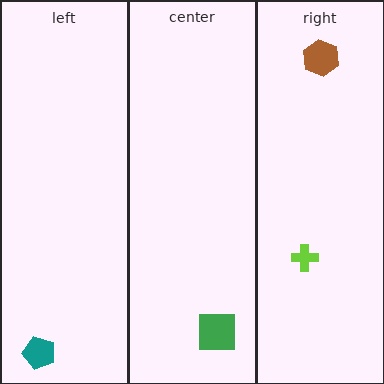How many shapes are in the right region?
2.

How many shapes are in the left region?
1.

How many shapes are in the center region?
1.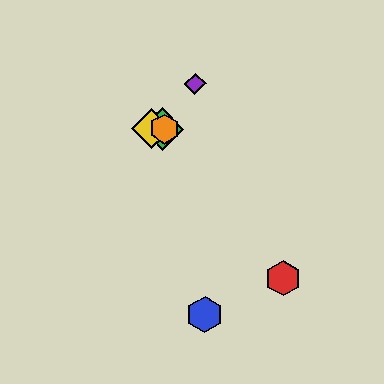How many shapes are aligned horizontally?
3 shapes (the green diamond, the yellow diamond, the orange hexagon) are aligned horizontally.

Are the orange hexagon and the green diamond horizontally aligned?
Yes, both are at y≈129.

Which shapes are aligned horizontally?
The green diamond, the yellow diamond, the orange hexagon are aligned horizontally.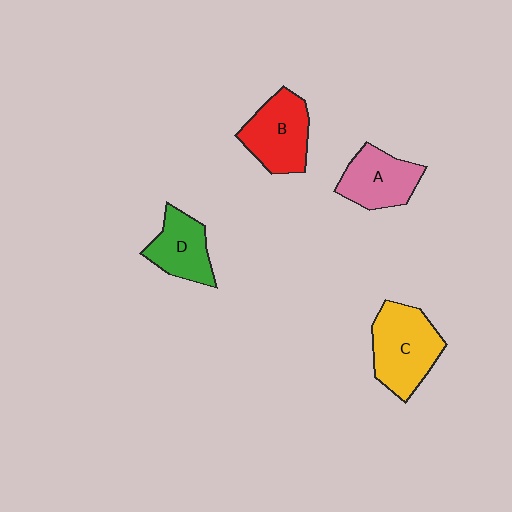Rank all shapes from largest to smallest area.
From largest to smallest: C (yellow), B (red), A (pink), D (green).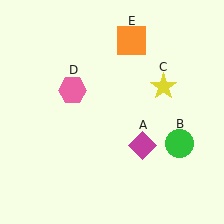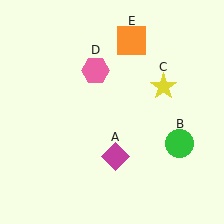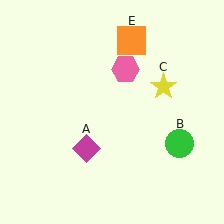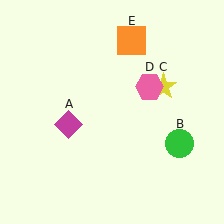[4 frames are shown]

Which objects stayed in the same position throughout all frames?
Green circle (object B) and yellow star (object C) and orange square (object E) remained stationary.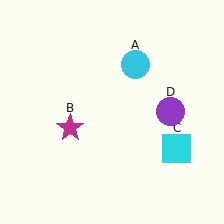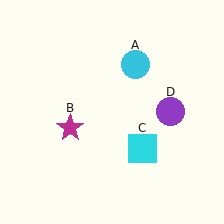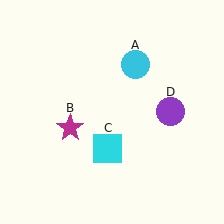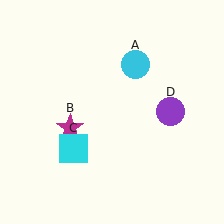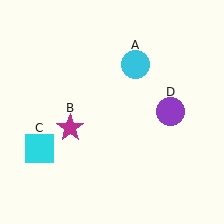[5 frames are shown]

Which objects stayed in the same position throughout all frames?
Cyan circle (object A) and magenta star (object B) and purple circle (object D) remained stationary.